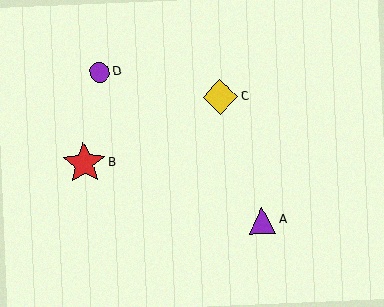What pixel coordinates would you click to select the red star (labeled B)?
Click at (84, 163) to select the red star B.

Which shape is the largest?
The red star (labeled B) is the largest.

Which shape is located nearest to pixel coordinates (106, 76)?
The purple circle (labeled D) at (100, 72) is nearest to that location.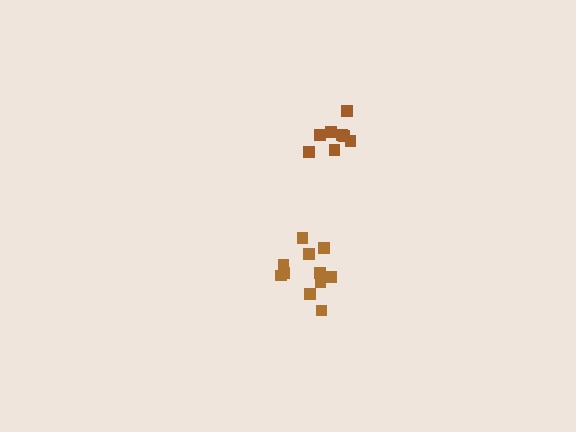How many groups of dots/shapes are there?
There are 2 groups.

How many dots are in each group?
Group 1: 11 dots, Group 2: 8 dots (19 total).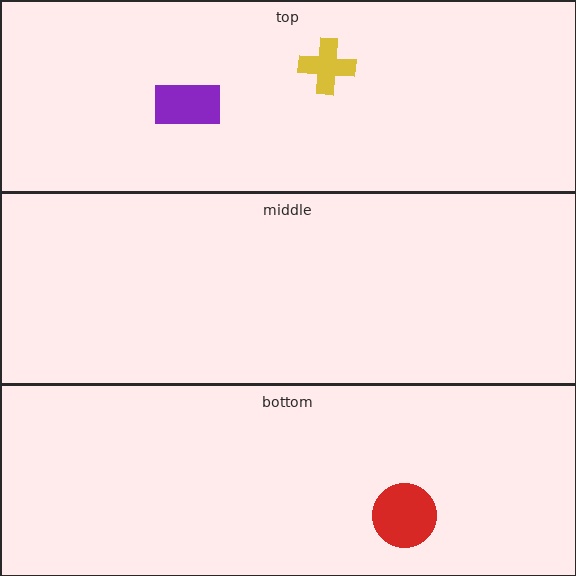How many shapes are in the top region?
2.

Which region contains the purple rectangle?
The top region.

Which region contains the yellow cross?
The top region.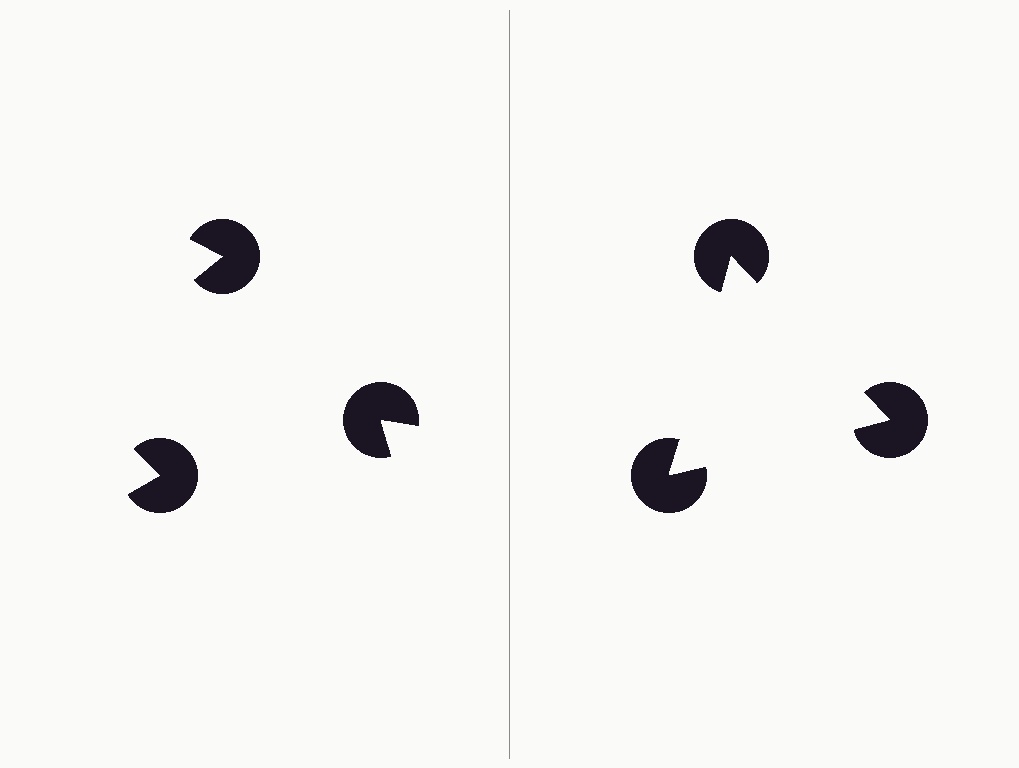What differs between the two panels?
The pac-man discs are positioned identically on both sides; only the wedge orientations differ. On the right they align to a triangle; on the left they are misaligned.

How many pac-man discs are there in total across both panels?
6 — 3 on each side.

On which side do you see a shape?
An illusory triangle appears on the right side. On the left side the wedge cuts are rotated, so no coherent shape forms.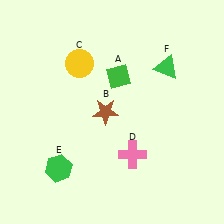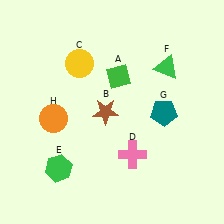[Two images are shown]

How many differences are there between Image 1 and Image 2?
There are 2 differences between the two images.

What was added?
A teal pentagon (G), an orange circle (H) were added in Image 2.